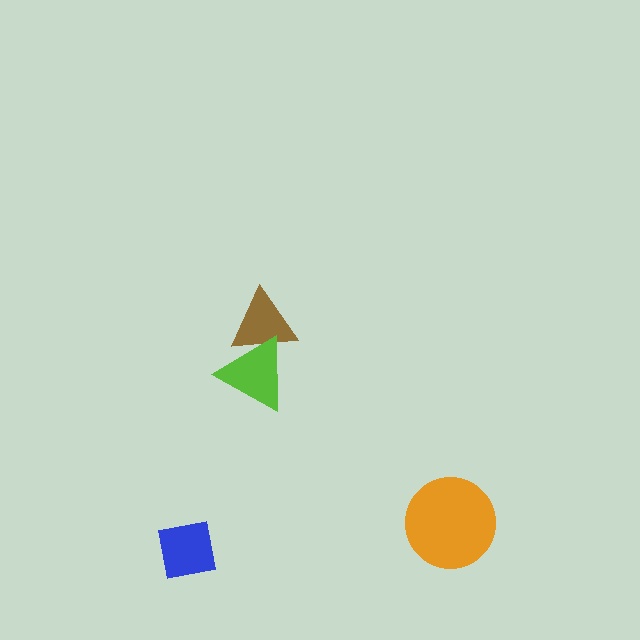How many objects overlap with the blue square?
0 objects overlap with the blue square.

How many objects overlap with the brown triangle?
1 object overlaps with the brown triangle.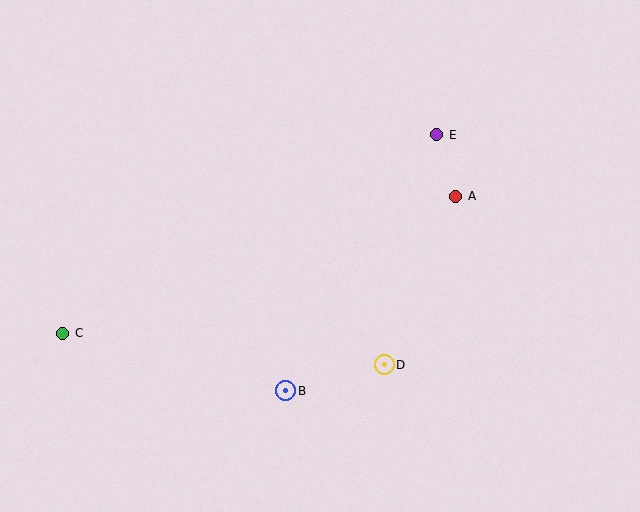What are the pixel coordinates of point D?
Point D is at (384, 365).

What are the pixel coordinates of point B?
Point B is at (286, 391).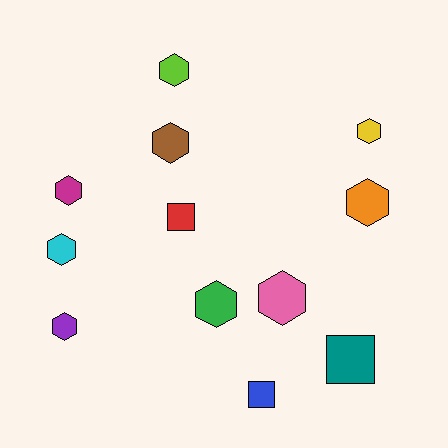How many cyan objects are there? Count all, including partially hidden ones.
There is 1 cyan object.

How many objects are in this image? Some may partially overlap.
There are 12 objects.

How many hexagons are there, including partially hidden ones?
There are 9 hexagons.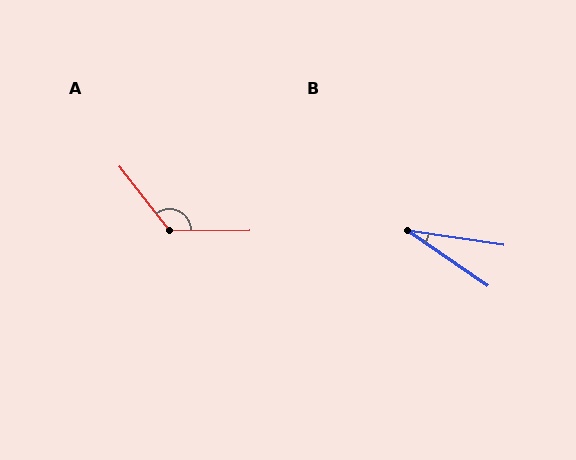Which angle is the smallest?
B, at approximately 26 degrees.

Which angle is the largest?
A, at approximately 128 degrees.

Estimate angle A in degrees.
Approximately 128 degrees.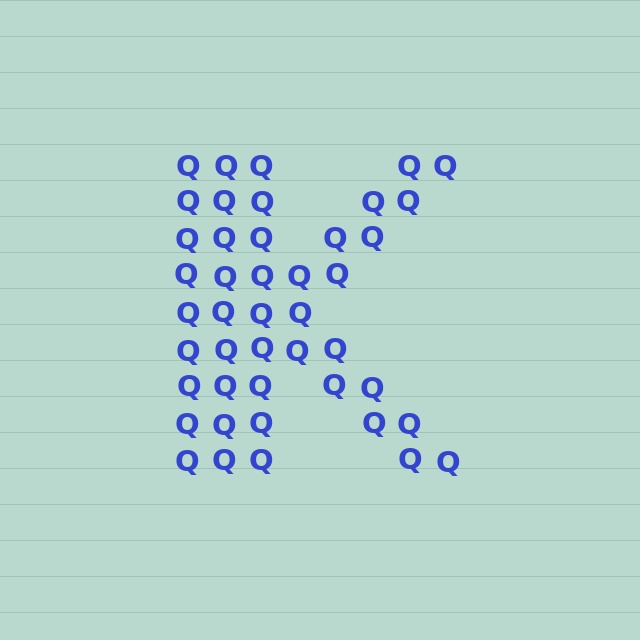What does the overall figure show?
The overall figure shows the letter K.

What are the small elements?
The small elements are letter Q's.